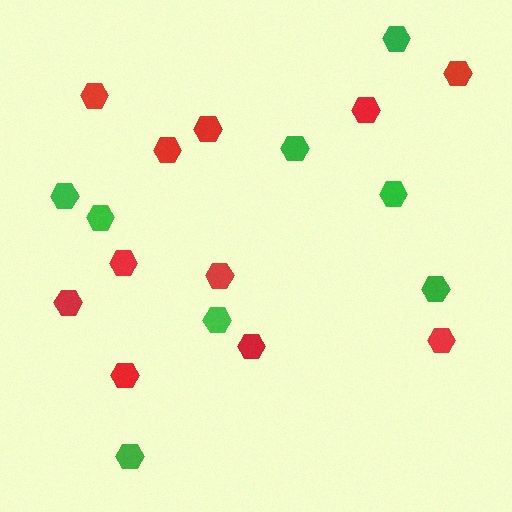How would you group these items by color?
There are 2 groups: one group of green hexagons (8) and one group of red hexagons (11).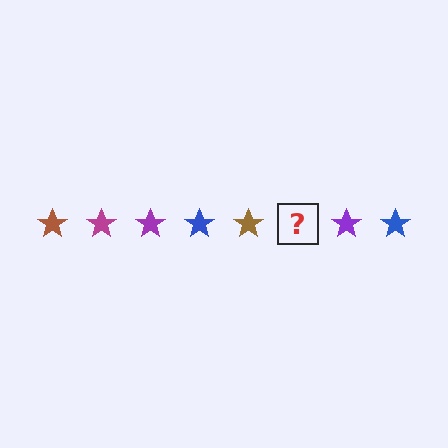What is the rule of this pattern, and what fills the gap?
The rule is that the pattern cycles through brown, magenta, purple, blue stars. The gap should be filled with a magenta star.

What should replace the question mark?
The question mark should be replaced with a magenta star.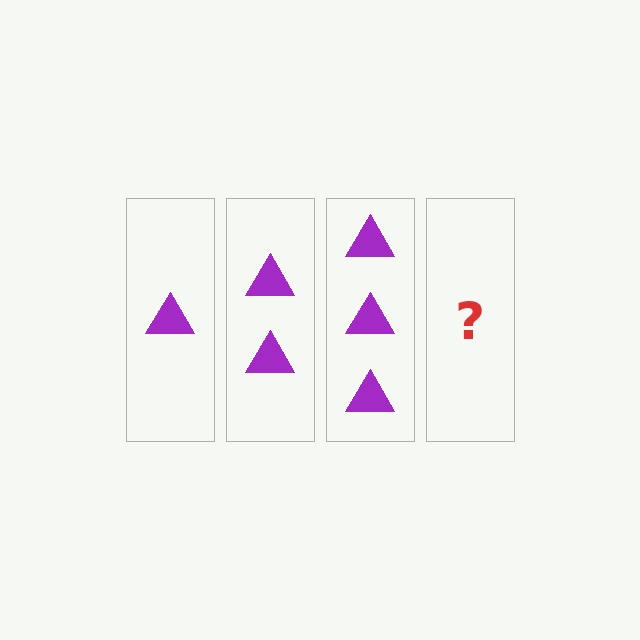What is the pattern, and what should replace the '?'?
The pattern is that each step adds one more triangle. The '?' should be 4 triangles.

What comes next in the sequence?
The next element should be 4 triangles.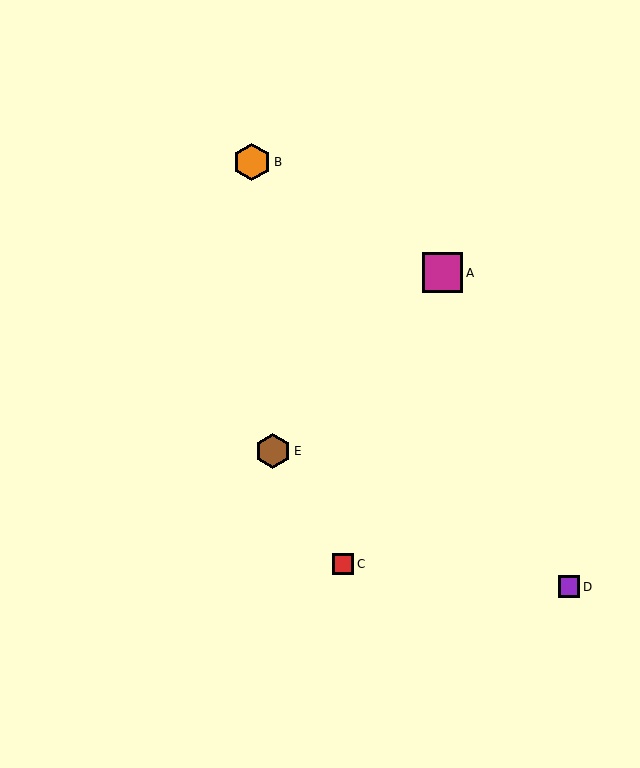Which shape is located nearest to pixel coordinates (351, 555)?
The red square (labeled C) at (343, 564) is nearest to that location.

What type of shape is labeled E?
Shape E is a brown hexagon.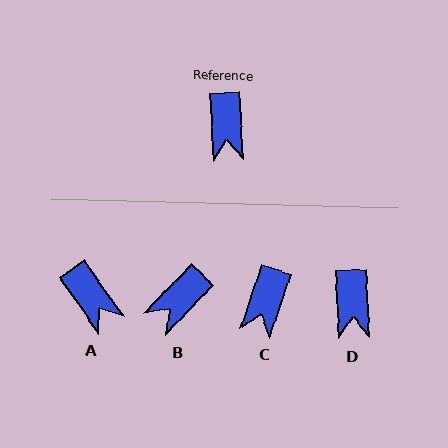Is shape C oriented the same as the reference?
No, it is off by about 21 degrees.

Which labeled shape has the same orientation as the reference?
D.